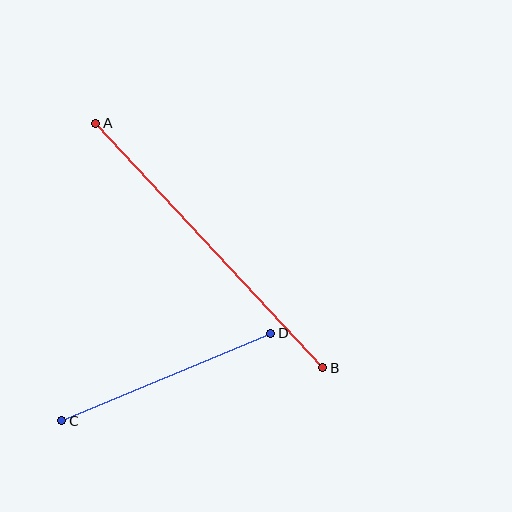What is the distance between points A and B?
The distance is approximately 334 pixels.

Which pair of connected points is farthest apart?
Points A and B are farthest apart.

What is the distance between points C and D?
The distance is approximately 226 pixels.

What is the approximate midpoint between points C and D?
The midpoint is at approximately (166, 377) pixels.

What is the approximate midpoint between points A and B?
The midpoint is at approximately (209, 246) pixels.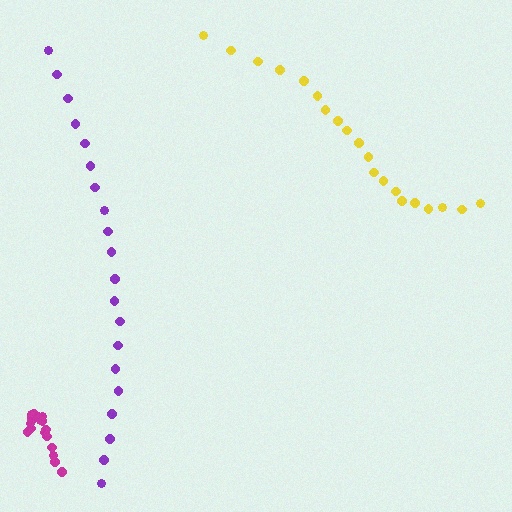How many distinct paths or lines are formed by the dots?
There are 3 distinct paths.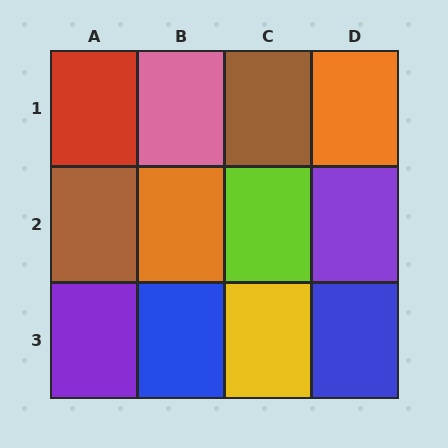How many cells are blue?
2 cells are blue.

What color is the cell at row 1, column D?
Orange.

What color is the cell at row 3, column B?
Blue.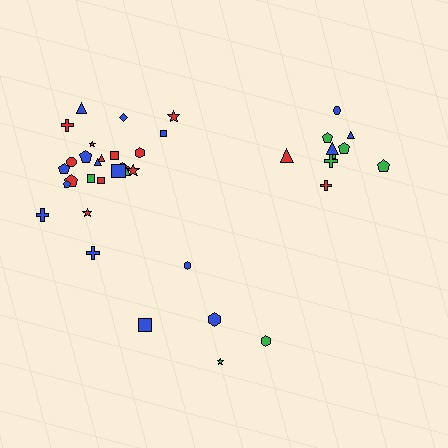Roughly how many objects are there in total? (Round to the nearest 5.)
Roughly 40 objects in total.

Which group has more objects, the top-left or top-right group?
The top-left group.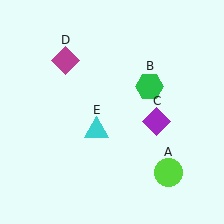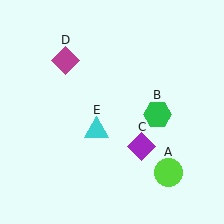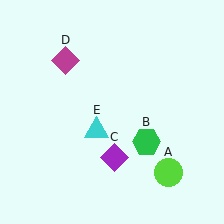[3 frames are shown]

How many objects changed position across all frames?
2 objects changed position: green hexagon (object B), purple diamond (object C).